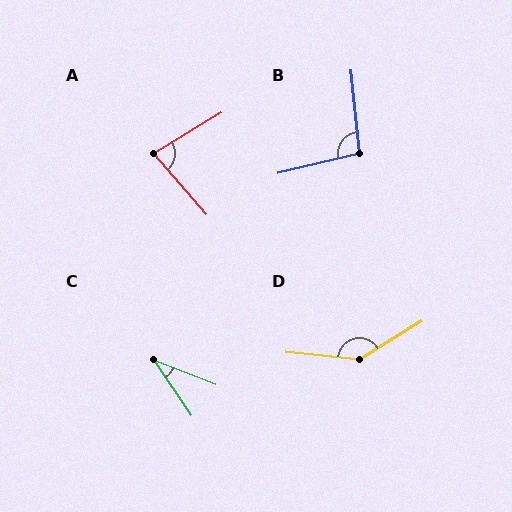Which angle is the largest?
D, at approximately 143 degrees.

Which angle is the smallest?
C, at approximately 35 degrees.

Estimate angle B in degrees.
Approximately 97 degrees.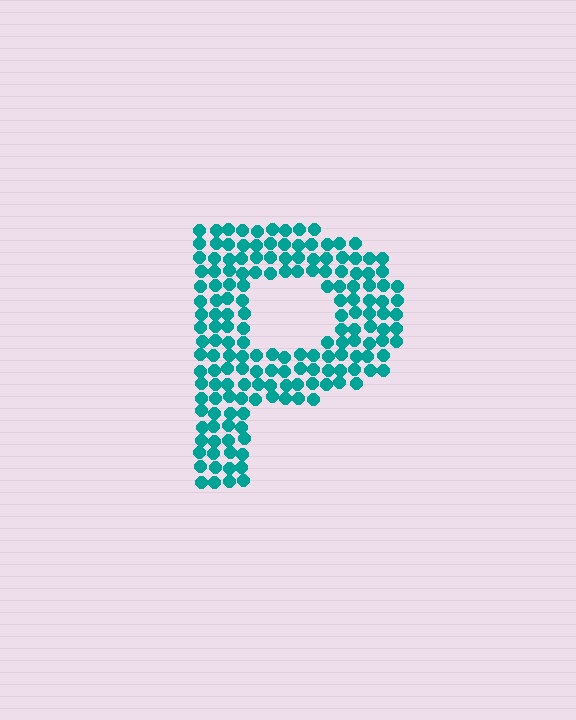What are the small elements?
The small elements are circles.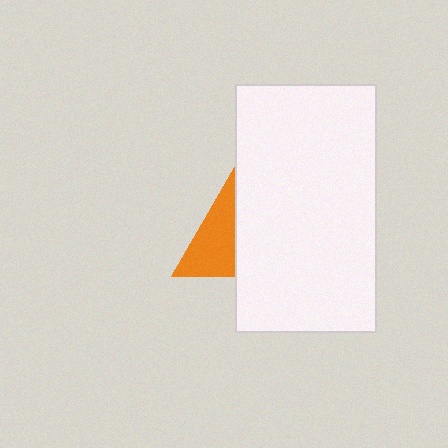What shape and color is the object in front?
The object in front is a white rectangle.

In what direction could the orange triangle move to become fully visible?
The orange triangle could move left. That would shift it out from behind the white rectangle entirely.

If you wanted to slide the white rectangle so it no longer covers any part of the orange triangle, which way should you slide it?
Slide it right — that is the most direct way to separate the two shapes.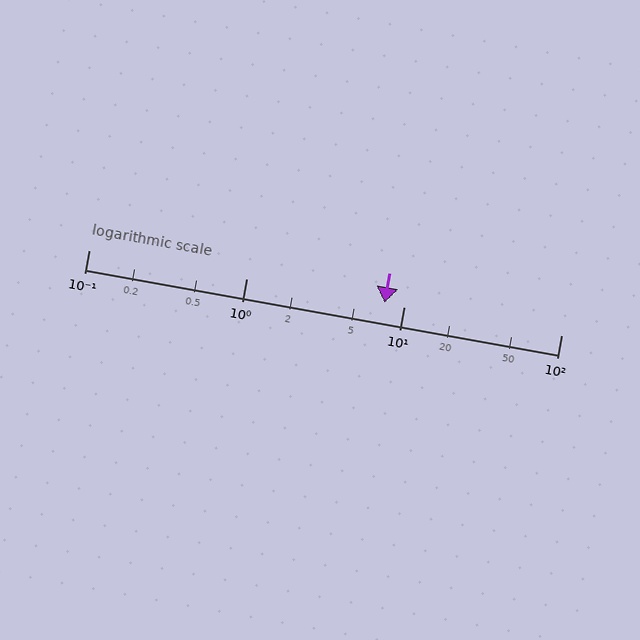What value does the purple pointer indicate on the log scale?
The pointer indicates approximately 7.6.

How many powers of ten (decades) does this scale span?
The scale spans 3 decades, from 0.1 to 100.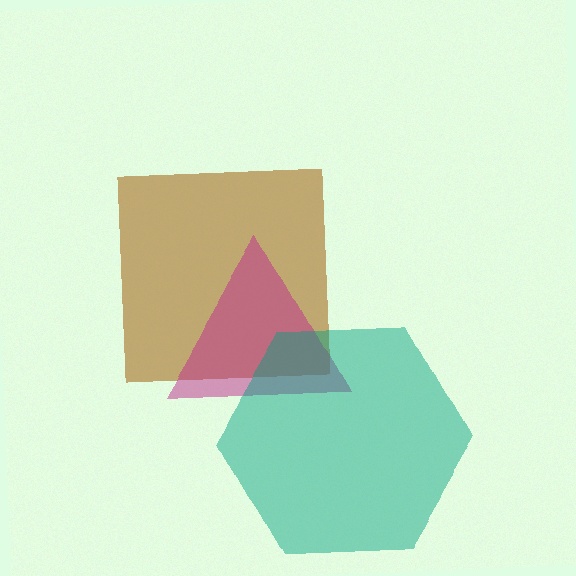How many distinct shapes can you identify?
There are 3 distinct shapes: a brown square, a magenta triangle, a teal hexagon.